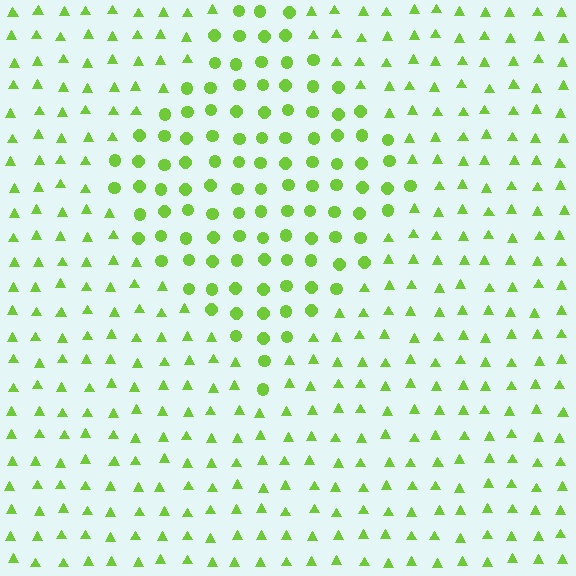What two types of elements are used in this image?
The image uses circles inside the diamond region and triangles outside it.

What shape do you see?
I see a diamond.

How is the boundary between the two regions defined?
The boundary is defined by a change in element shape: circles inside vs. triangles outside. All elements share the same color and spacing.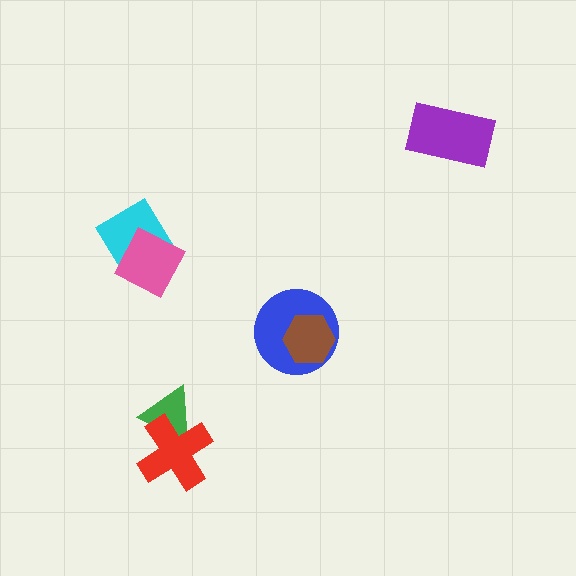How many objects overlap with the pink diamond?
1 object overlaps with the pink diamond.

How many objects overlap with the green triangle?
1 object overlaps with the green triangle.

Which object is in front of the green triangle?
The red cross is in front of the green triangle.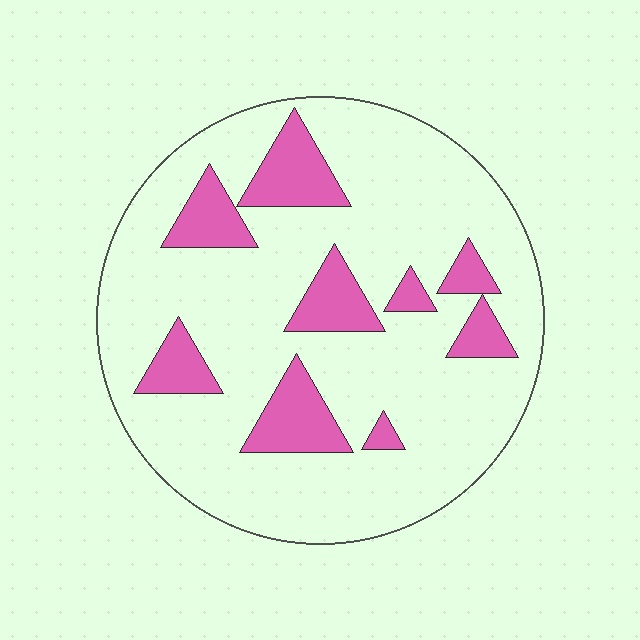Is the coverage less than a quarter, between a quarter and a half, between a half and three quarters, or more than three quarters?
Less than a quarter.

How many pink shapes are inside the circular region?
9.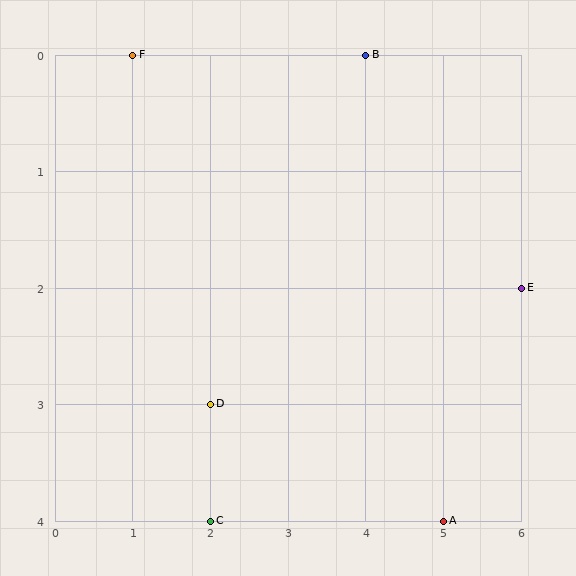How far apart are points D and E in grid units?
Points D and E are 4 columns and 1 row apart (about 4.1 grid units diagonally).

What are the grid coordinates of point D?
Point D is at grid coordinates (2, 3).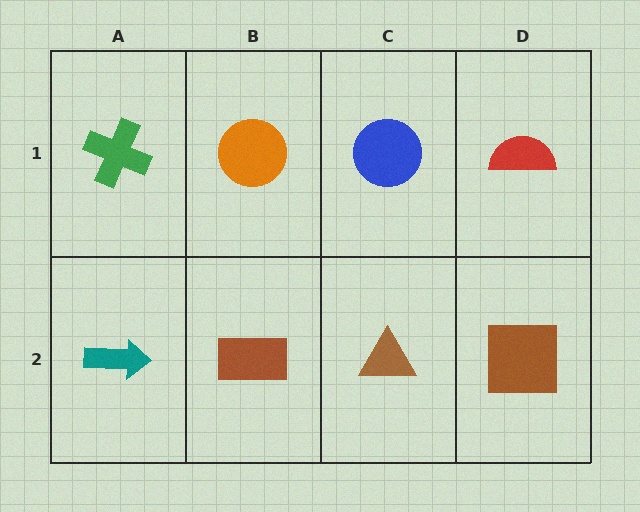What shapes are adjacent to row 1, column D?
A brown square (row 2, column D), a blue circle (row 1, column C).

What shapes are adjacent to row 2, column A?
A green cross (row 1, column A), a brown rectangle (row 2, column B).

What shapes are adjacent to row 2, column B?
An orange circle (row 1, column B), a teal arrow (row 2, column A), a brown triangle (row 2, column C).